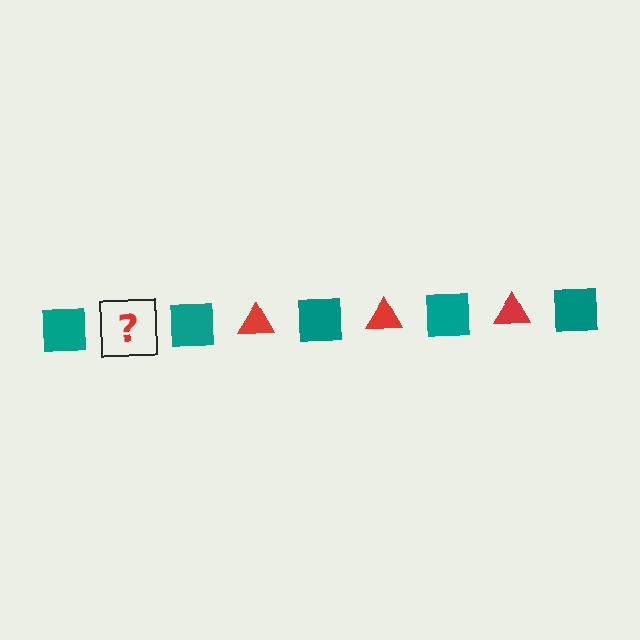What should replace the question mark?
The question mark should be replaced with a red triangle.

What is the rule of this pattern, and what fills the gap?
The rule is that the pattern alternates between teal square and red triangle. The gap should be filled with a red triangle.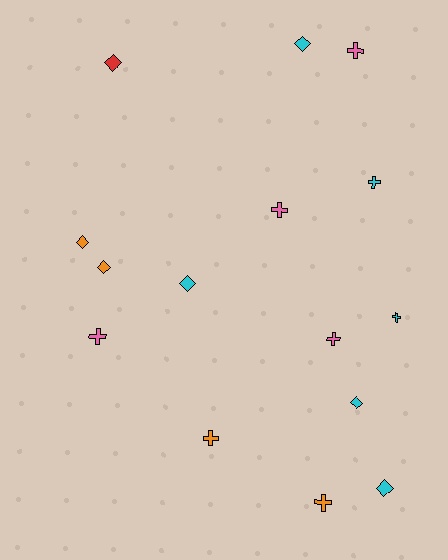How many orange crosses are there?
There are 2 orange crosses.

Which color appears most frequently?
Cyan, with 6 objects.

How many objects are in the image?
There are 15 objects.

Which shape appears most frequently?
Cross, with 8 objects.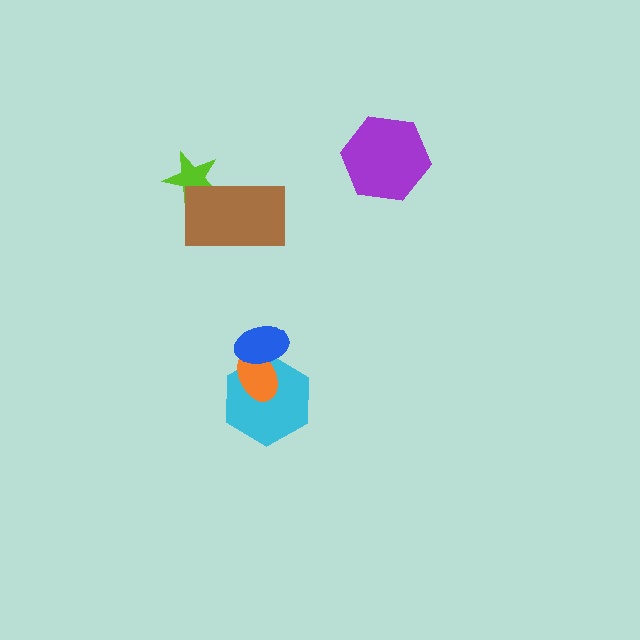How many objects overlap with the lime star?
1 object overlaps with the lime star.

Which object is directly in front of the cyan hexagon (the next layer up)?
The orange ellipse is directly in front of the cyan hexagon.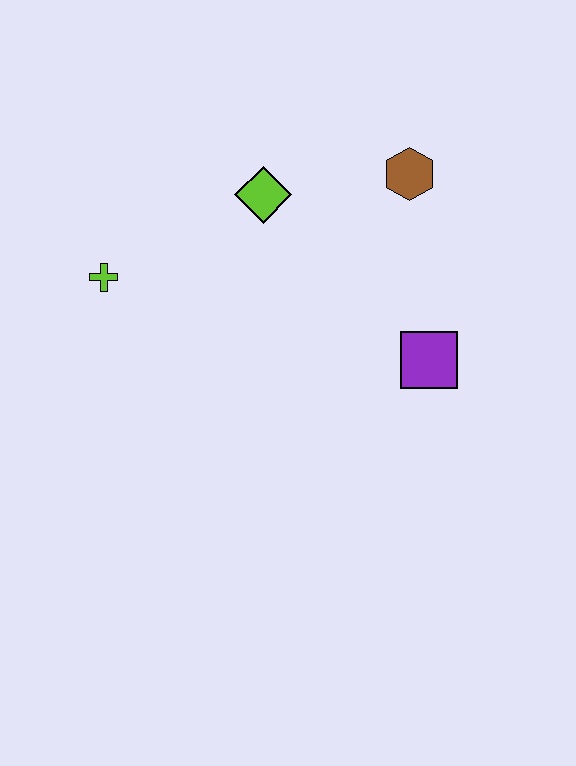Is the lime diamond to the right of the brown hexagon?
No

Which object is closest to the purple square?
The brown hexagon is closest to the purple square.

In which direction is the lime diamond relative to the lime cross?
The lime diamond is to the right of the lime cross.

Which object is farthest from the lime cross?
The purple square is farthest from the lime cross.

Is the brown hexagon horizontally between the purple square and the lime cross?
Yes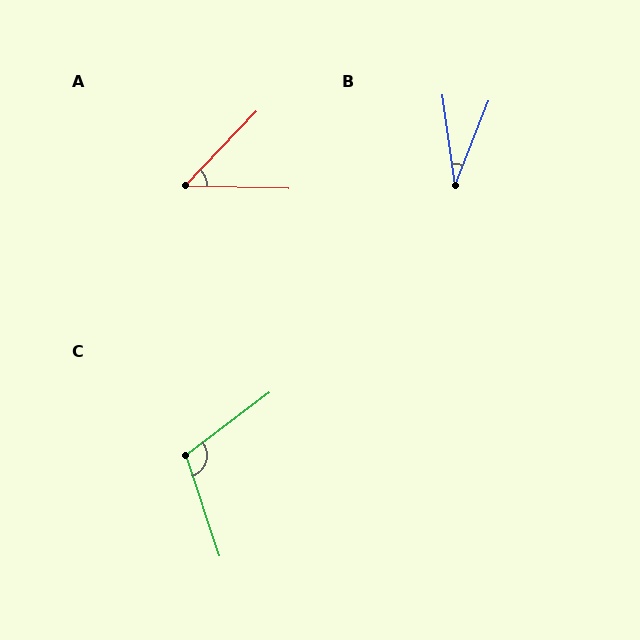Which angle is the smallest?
B, at approximately 30 degrees.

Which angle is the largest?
C, at approximately 109 degrees.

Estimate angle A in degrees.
Approximately 48 degrees.